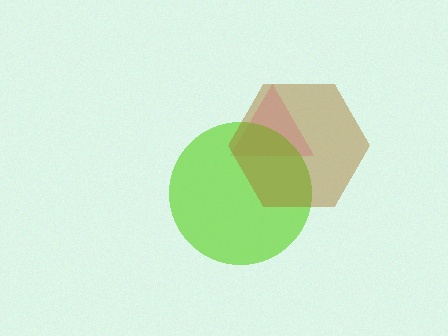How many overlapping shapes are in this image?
There are 3 overlapping shapes in the image.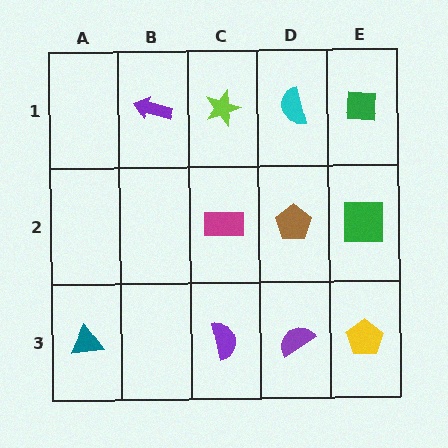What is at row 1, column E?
A green square.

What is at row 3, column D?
A purple semicircle.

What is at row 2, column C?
A magenta rectangle.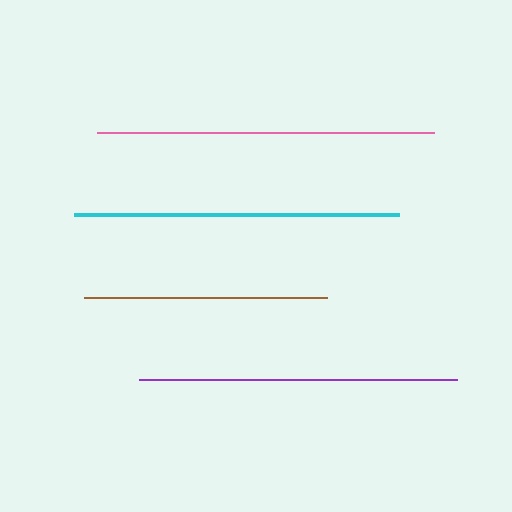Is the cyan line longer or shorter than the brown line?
The cyan line is longer than the brown line.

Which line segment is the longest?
The pink line is the longest at approximately 336 pixels.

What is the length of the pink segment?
The pink segment is approximately 336 pixels long.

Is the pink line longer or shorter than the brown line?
The pink line is longer than the brown line.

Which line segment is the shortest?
The brown line is the shortest at approximately 243 pixels.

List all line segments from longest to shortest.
From longest to shortest: pink, cyan, purple, brown.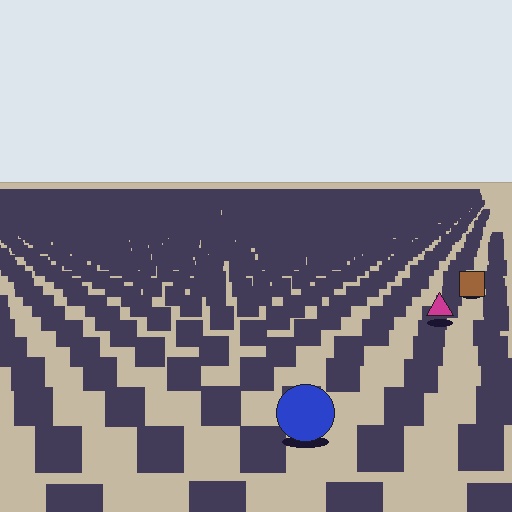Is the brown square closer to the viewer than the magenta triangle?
No. The magenta triangle is closer — you can tell from the texture gradient: the ground texture is coarser near it.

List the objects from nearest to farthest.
From nearest to farthest: the blue circle, the magenta triangle, the brown square.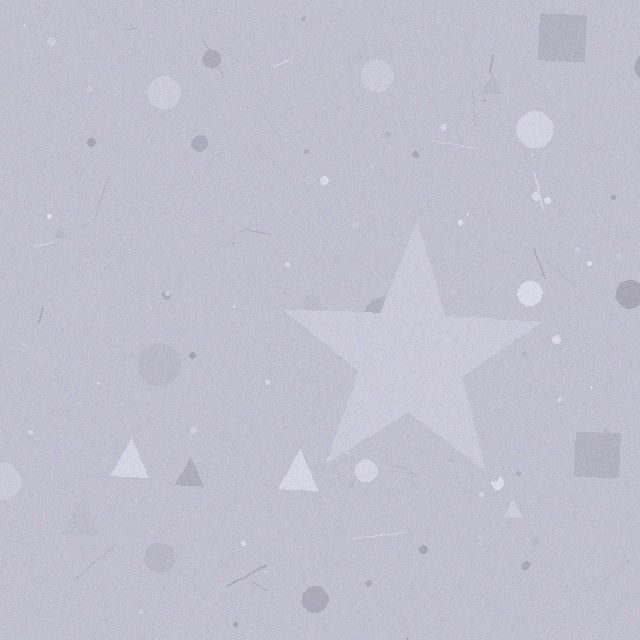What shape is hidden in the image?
A star is hidden in the image.